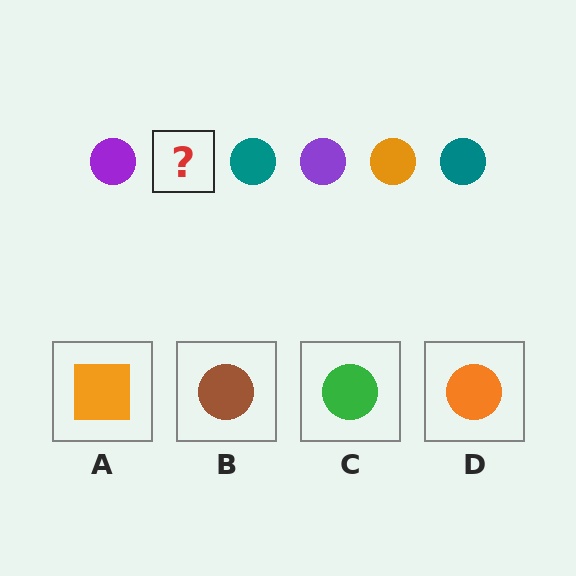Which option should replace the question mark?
Option D.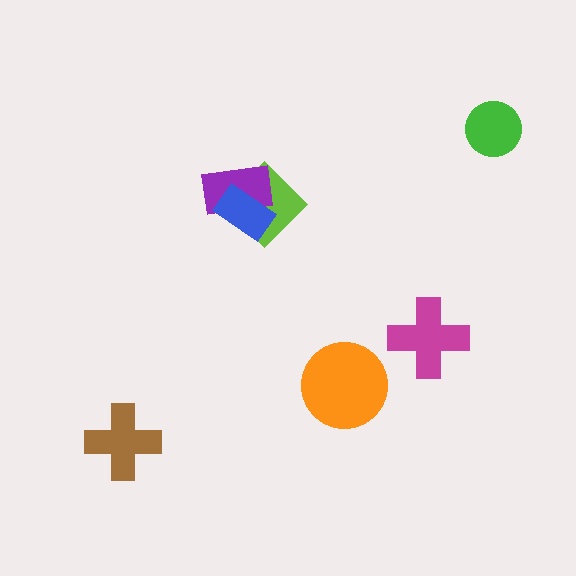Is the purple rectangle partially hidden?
Yes, it is partially covered by another shape.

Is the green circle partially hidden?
No, no other shape covers it.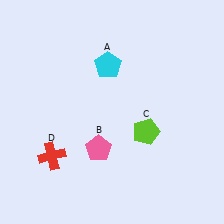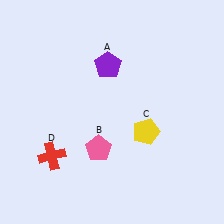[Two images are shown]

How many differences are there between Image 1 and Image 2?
There are 2 differences between the two images.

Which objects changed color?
A changed from cyan to purple. C changed from lime to yellow.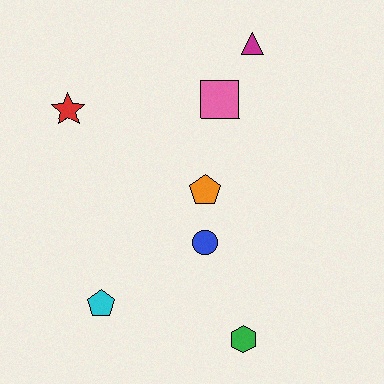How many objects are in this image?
There are 7 objects.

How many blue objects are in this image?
There is 1 blue object.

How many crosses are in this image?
There are no crosses.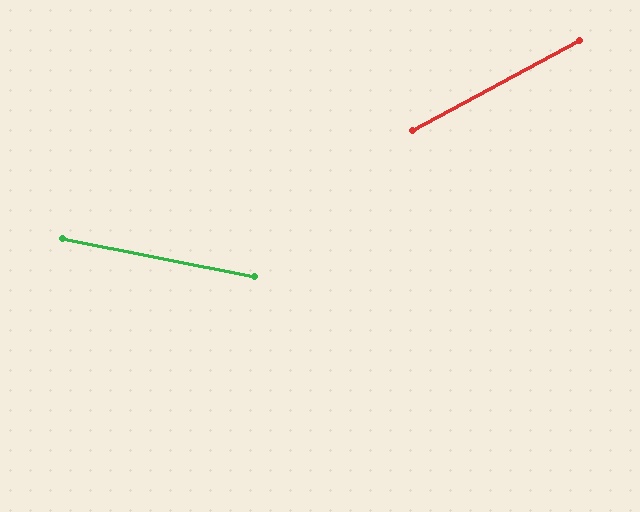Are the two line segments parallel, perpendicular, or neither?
Neither parallel nor perpendicular — they differ by about 39°.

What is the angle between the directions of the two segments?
Approximately 39 degrees.